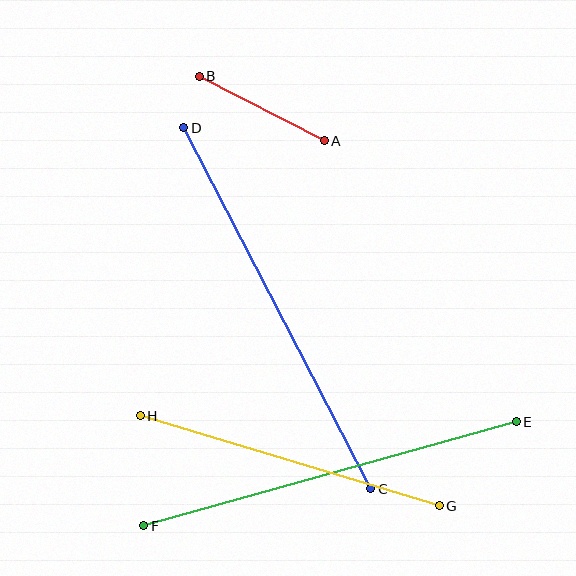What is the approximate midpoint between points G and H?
The midpoint is at approximately (290, 461) pixels.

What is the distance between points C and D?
The distance is approximately 406 pixels.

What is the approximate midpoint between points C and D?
The midpoint is at approximately (277, 308) pixels.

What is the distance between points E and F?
The distance is approximately 387 pixels.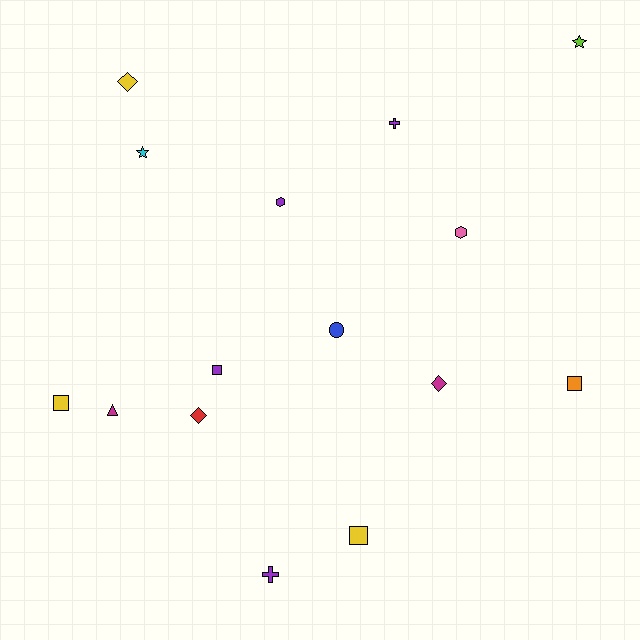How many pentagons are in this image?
There are no pentagons.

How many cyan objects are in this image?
There is 1 cyan object.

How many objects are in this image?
There are 15 objects.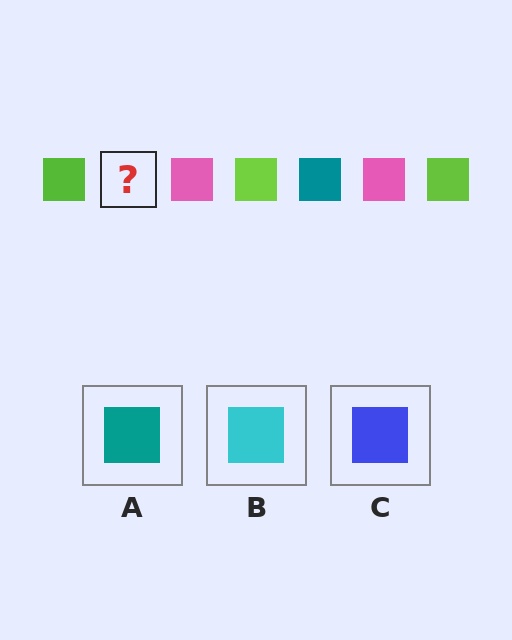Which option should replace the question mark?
Option A.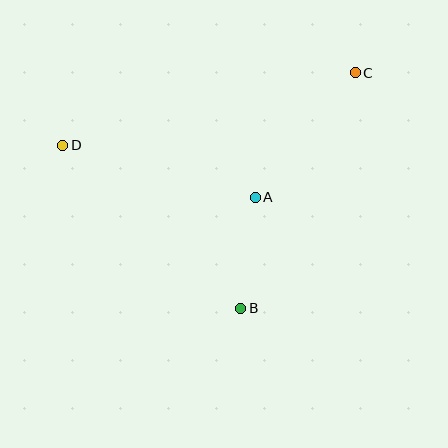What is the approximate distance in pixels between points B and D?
The distance between B and D is approximately 241 pixels.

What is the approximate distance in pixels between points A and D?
The distance between A and D is approximately 200 pixels.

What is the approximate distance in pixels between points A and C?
The distance between A and C is approximately 160 pixels.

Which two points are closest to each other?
Points A and B are closest to each other.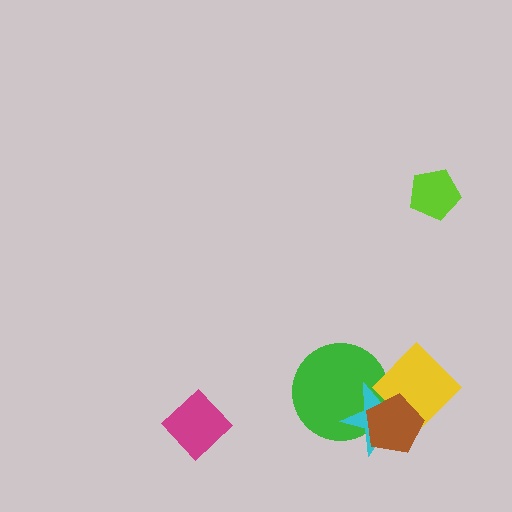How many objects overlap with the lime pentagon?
0 objects overlap with the lime pentagon.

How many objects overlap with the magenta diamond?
0 objects overlap with the magenta diamond.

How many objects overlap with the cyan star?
3 objects overlap with the cyan star.